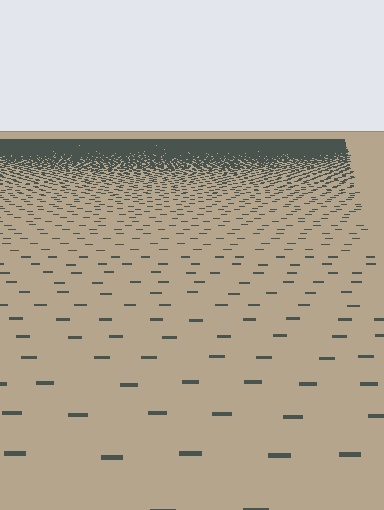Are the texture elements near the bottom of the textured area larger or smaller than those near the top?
Larger. Near the bottom, elements are closer to the viewer and appear at a bigger on-screen size.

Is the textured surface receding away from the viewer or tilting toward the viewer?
The surface is receding away from the viewer. Texture elements get smaller and denser toward the top.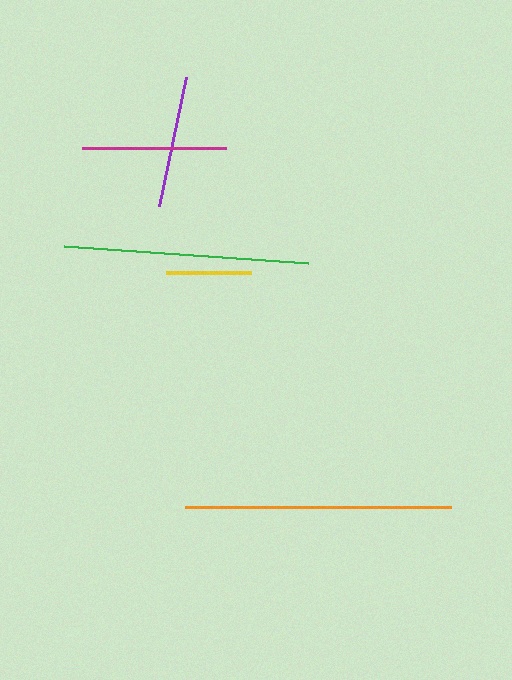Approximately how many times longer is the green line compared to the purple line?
The green line is approximately 1.8 times the length of the purple line.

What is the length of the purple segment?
The purple segment is approximately 132 pixels long.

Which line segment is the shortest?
The yellow line is the shortest at approximately 86 pixels.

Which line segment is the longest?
The orange line is the longest at approximately 267 pixels.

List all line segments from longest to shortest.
From longest to shortest: orange, green, magenta, purple, yellow.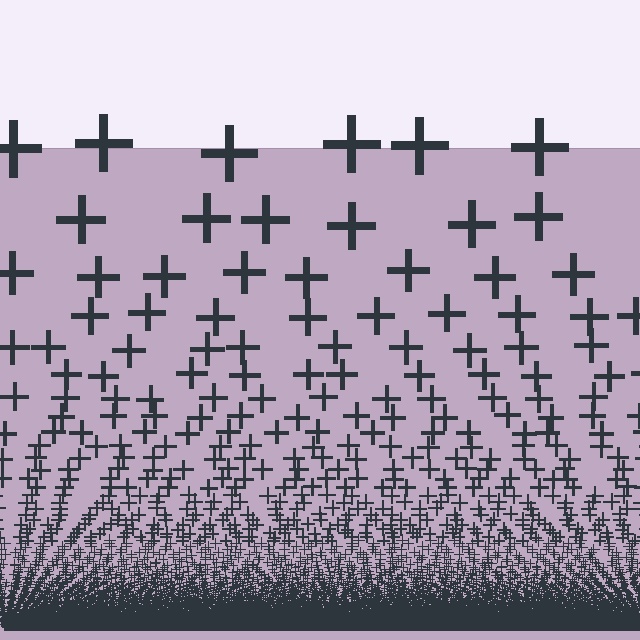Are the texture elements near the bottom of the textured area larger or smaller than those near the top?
Smaller. The gradient is inverted — elements near the bottom are smaller and denser.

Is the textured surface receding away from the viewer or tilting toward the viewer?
The surface appears to tilt toward the viewer. Texture elements get larger and sparser toward the top.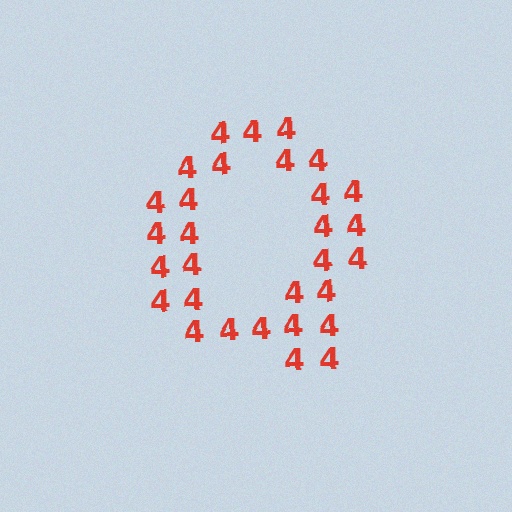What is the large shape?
The large shape is the letter Q.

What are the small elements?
The small elements are digit 4's.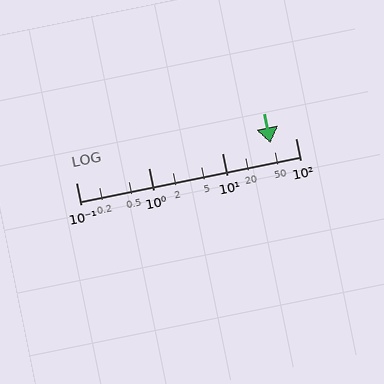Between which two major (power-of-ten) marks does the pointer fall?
The pointer is between 10 and 100.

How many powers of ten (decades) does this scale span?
The scale spans 3 decades, from 0.1 to 100.